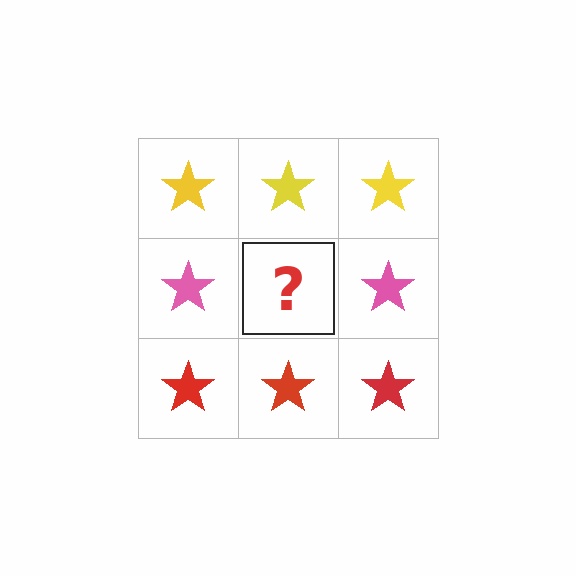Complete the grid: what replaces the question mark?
The question mark should be replaced with a pink star.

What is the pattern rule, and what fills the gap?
The rule is that each row has a consistent color. The gap should be filled with a pink star.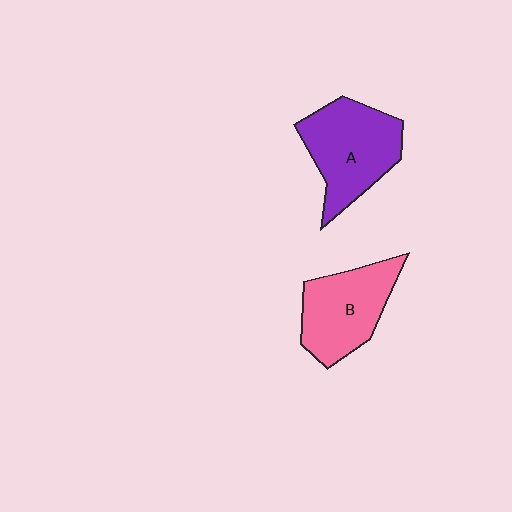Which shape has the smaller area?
Shape B (pink).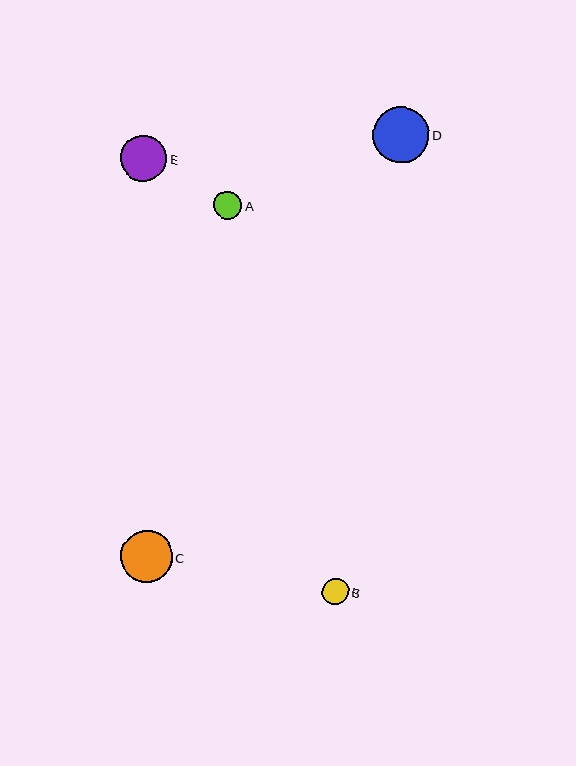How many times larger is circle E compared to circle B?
Circle E is approximately 1.7 times the size of circle B.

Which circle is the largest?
Circle D is the largest with a size of approximately 57 pixels.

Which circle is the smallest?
Circle B is the smallest with a size of approximately 26 pixels.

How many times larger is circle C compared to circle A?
Circle C is approximately 1.9 times the size of circle A.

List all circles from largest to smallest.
From largest to smallest: D, C, E, A, B.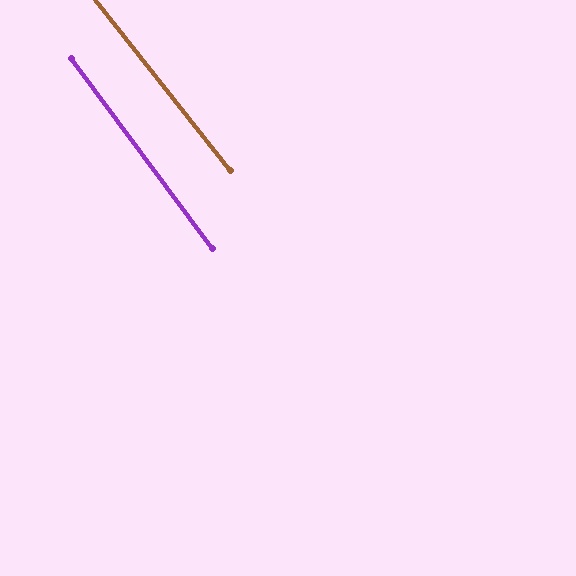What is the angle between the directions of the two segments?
Approximately 2 degrees.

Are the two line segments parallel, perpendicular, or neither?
Parallel — their directions differ by only 1.5°.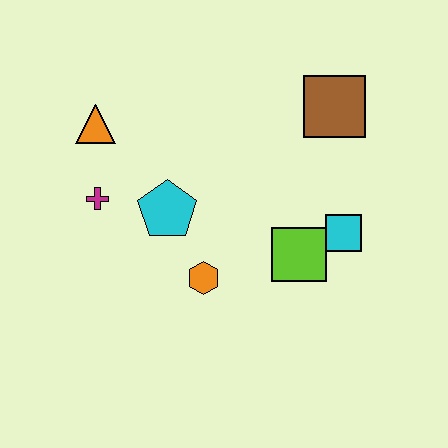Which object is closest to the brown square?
The cyan square is closest to the brown square.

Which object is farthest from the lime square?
The orange triangle is farthest from the lime square.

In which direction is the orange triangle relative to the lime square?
The orange triangle is to the left of the lime square.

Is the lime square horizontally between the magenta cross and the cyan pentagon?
No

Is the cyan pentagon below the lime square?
No